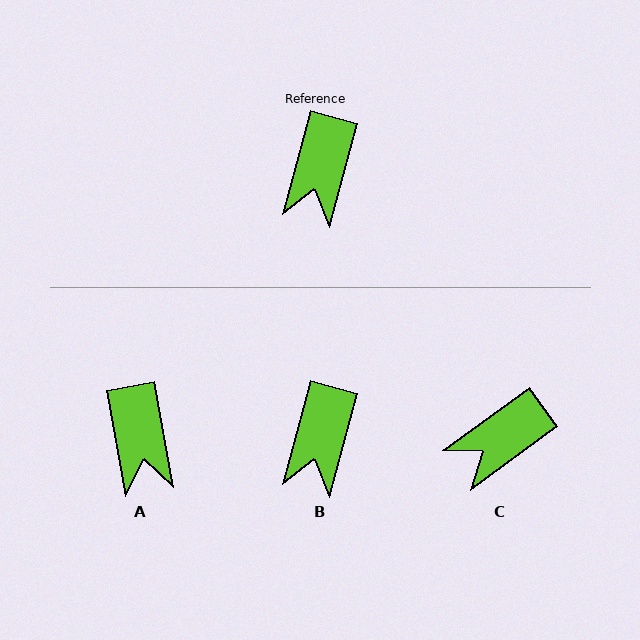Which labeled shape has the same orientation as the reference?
B.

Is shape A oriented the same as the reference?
No, it is off by about 25 degrees.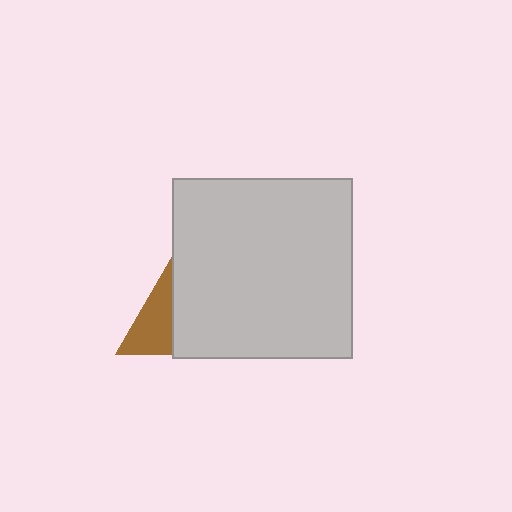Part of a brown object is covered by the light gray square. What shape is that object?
It is a triangle.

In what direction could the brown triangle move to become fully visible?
The brown triangle could move left. That would shift it out from behind the light gray square entirely.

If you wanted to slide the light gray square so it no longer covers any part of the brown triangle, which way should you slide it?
Slide it right — that is the most direct way to separate the two shapes.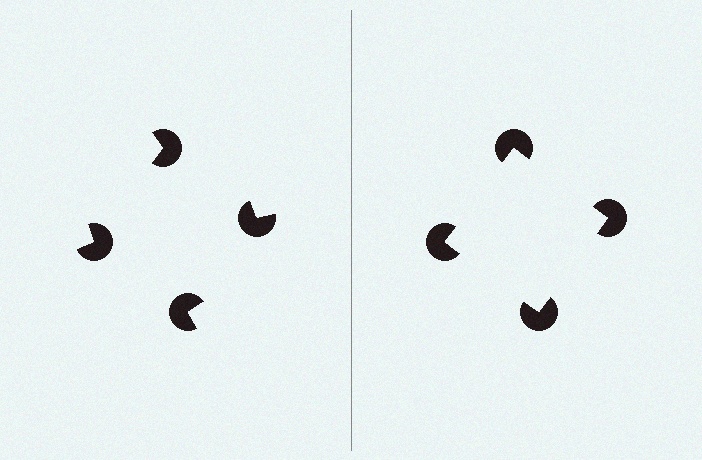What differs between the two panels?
The pac-man discs are positioned identically on both sides; only the wedge orientations differ. On the right they align to a square; on the left they are misaligned.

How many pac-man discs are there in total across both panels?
8 — 4 on each side.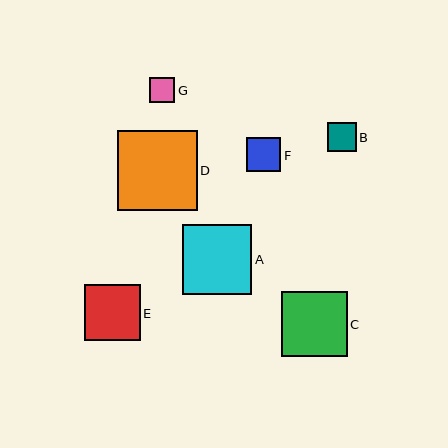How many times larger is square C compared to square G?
Square C is approximately 2.6 times the size of square G.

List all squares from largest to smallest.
From largest to smallest: D, A, C, E, F, B, G.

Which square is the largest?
Square D is the largest with a size of approximately 80 pixels.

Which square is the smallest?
Square G is the smallest with a size of approximately 25 pixels.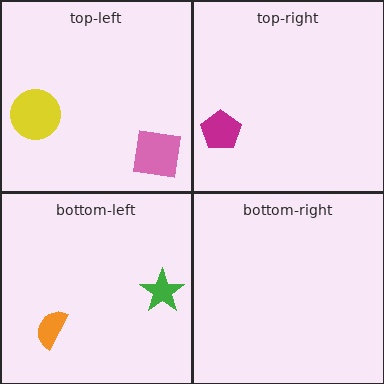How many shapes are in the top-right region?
1.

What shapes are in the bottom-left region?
The green star, the orange semicircle.